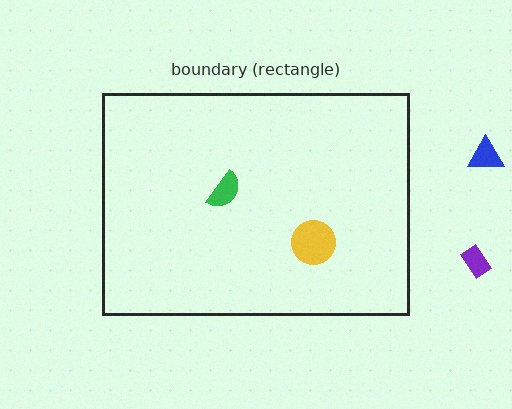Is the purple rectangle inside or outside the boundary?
Outside.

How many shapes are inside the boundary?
2 inside, 2 outside.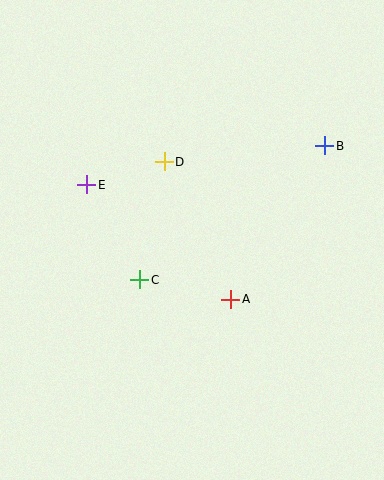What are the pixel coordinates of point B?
Point B is at (325, 146).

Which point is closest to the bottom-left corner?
Point C is closest to the bottom-left corner.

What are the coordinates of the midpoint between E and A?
The midpoint between E and A is at (159, 242).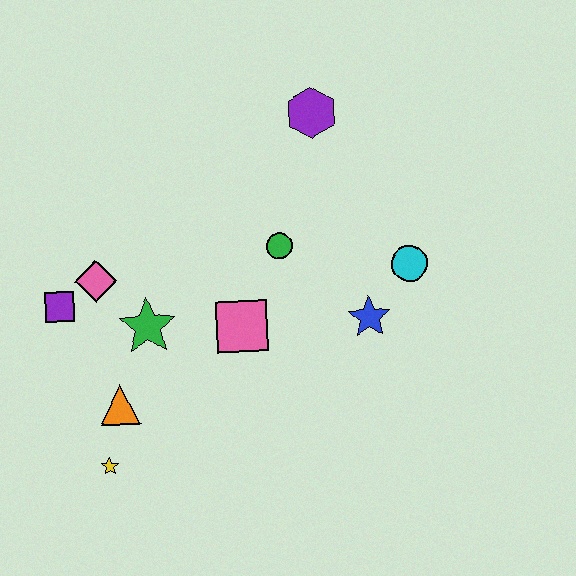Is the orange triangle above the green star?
No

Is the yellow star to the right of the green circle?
No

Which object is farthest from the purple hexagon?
The yellow star is farthest from the purple hexagon.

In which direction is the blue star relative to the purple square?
The blue star is to the right of the purple square.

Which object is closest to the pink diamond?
The purple square is closest to the pink diamond.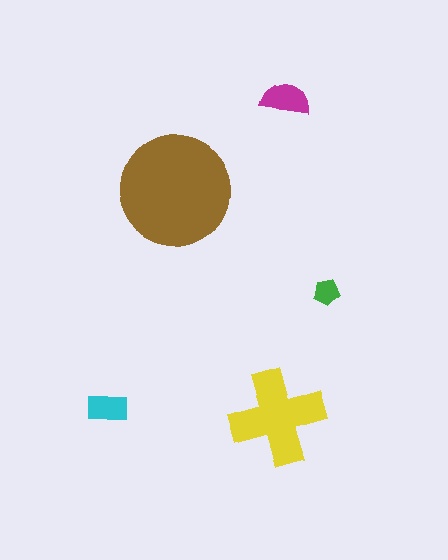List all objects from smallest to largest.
The green pentagon, the cyan rectangle, the magenta semicircle, the yellow cross, the brown circle.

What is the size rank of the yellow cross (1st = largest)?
2nd.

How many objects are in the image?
There are 5 objects in the image.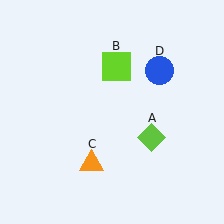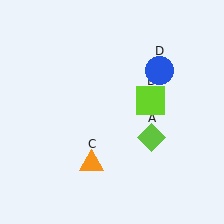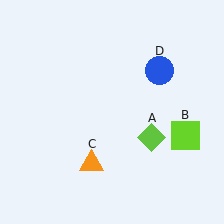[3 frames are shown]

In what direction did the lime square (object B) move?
The lime square (object B) moved down and to the right.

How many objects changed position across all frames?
1 object changed position: lime square (object B).